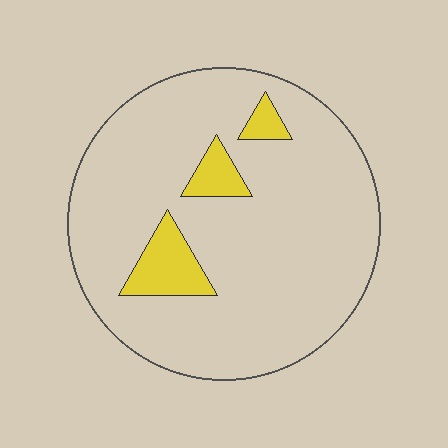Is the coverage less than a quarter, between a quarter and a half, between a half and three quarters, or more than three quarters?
Less than a quarter.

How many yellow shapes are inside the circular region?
3.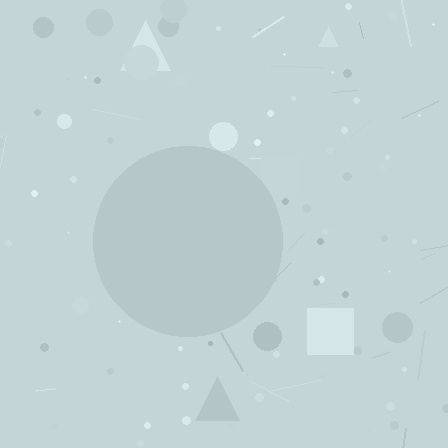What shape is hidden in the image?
A circle is hidden in the image.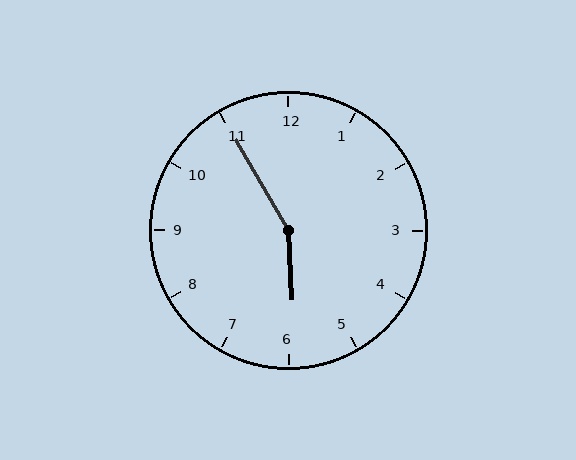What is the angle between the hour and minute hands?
Approximately 152 degrees.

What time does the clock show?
5:55.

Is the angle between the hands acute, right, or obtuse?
It is obtuse.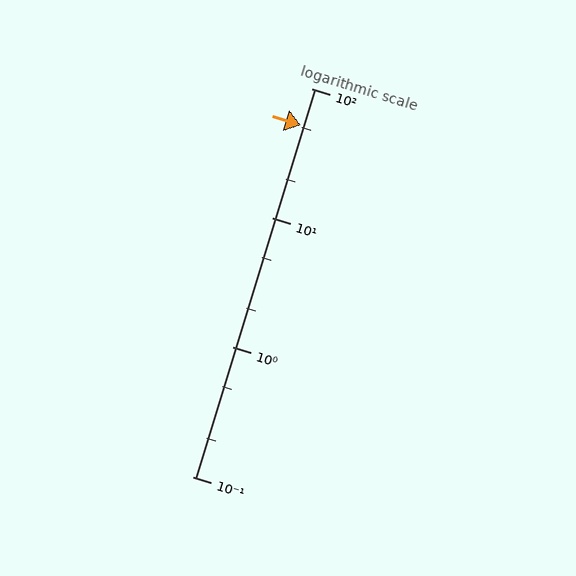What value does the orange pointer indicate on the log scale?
The pointer indicates approximately 52.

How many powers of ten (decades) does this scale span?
The scale spans 3 decades, from 0.1 to 100.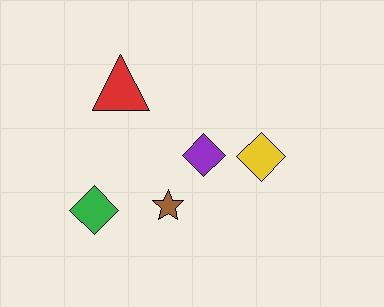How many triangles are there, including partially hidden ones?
There is 1 triangle.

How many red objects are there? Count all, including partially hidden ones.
There is 1 red object.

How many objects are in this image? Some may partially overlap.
There are 5 objects.